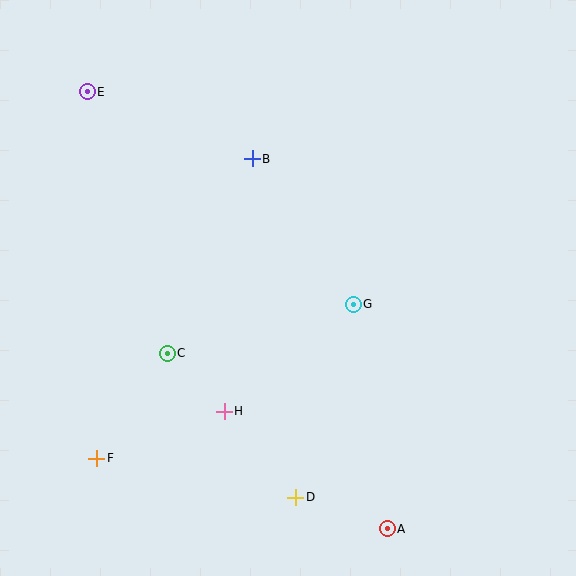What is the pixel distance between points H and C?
The distance between H and C is 81 pixels.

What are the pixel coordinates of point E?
Point E is at (87, 92).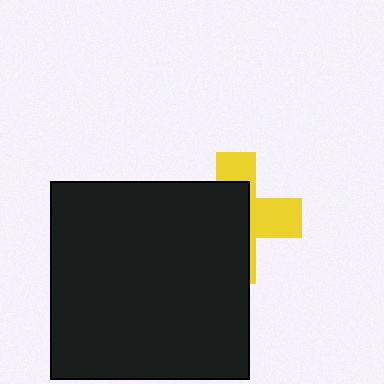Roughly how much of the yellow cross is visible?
A small part of it is visible (roughly 41%).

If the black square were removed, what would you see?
You would see the complete yellow cross.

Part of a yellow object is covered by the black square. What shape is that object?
It is a cross.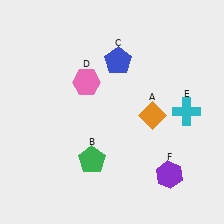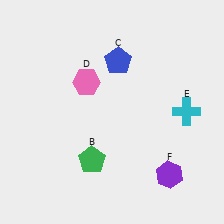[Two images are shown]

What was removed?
The orange diamond (A) was removed in Image 2.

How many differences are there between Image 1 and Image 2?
There is 1 difference between the two images.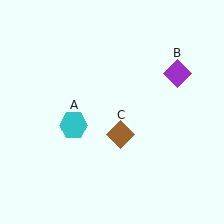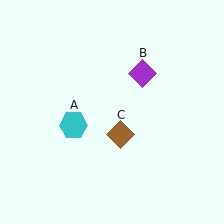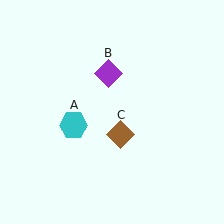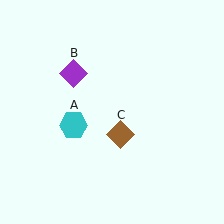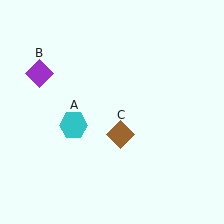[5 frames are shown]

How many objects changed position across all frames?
1 object changed position: purple diamond (object B).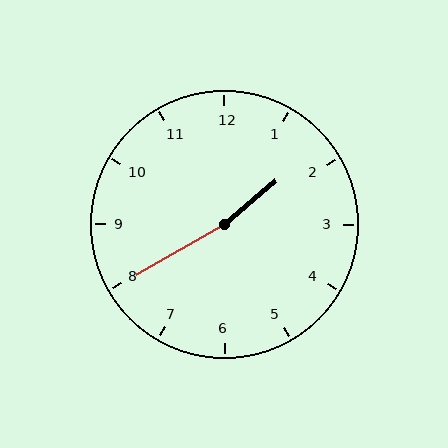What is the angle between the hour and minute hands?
Approximately 170 degrees.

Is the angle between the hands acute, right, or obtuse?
It is obtuse.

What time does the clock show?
1:40.